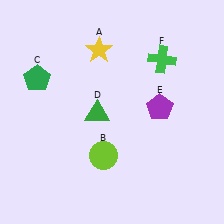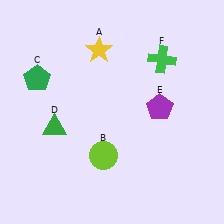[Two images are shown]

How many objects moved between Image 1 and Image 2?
1 object moved between the two images.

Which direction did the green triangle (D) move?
The green triangle (D) moved left.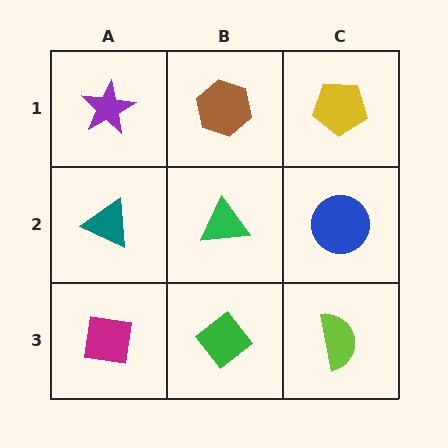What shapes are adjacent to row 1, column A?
A teal triangle (row 2, column A), a brown hexagon (row 1, column B).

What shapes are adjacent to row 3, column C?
A blue circle (row 2, column C), a green diamond (row 3, column B).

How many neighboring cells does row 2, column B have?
4.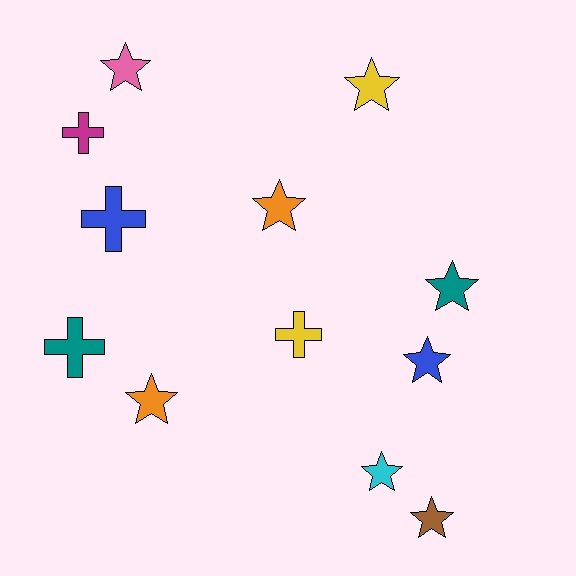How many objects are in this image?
There are 12 objects.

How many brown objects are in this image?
There is 1 brown object.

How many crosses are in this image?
There are 4 crosses.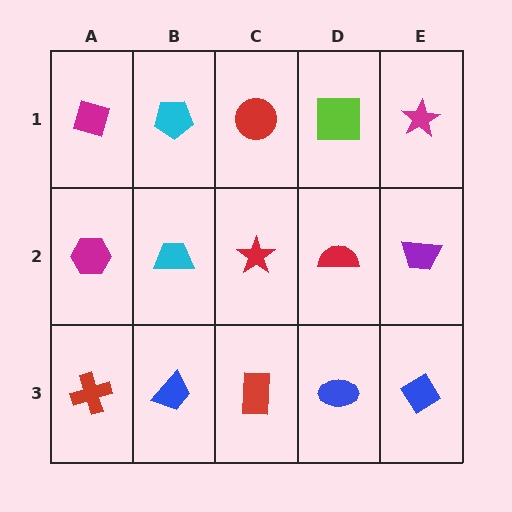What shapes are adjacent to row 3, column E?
A purple trapezoid (row 2, column E), a blue ellipse (row 3, column D).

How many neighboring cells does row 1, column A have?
2.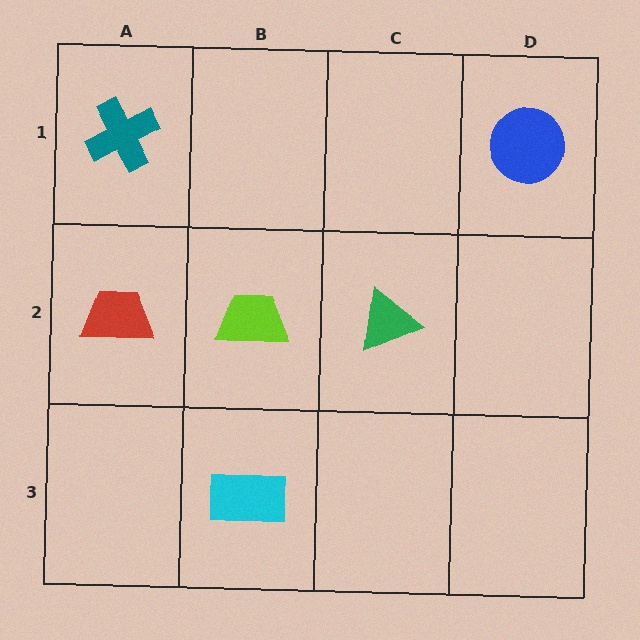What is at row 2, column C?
A green triangle.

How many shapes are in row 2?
3 shapes.